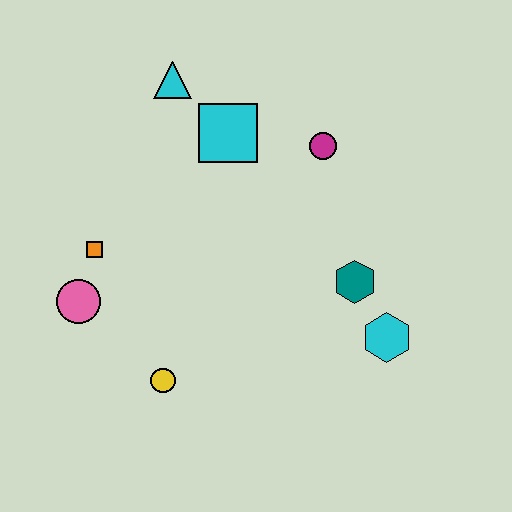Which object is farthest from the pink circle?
The cyan hexagon is farthest from the pink circle.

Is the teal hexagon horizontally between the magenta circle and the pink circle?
No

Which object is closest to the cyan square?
The cyan triangle is closest to the cyan square.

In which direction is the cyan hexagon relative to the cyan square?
The cyan hexagon is below the cyan square.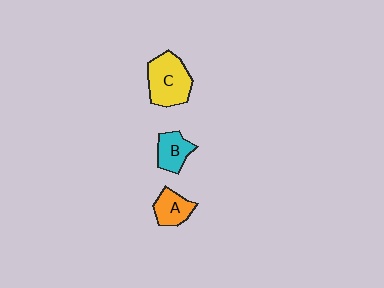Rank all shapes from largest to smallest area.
From largest to smallest: C (yellow), A (orange), B (cyan).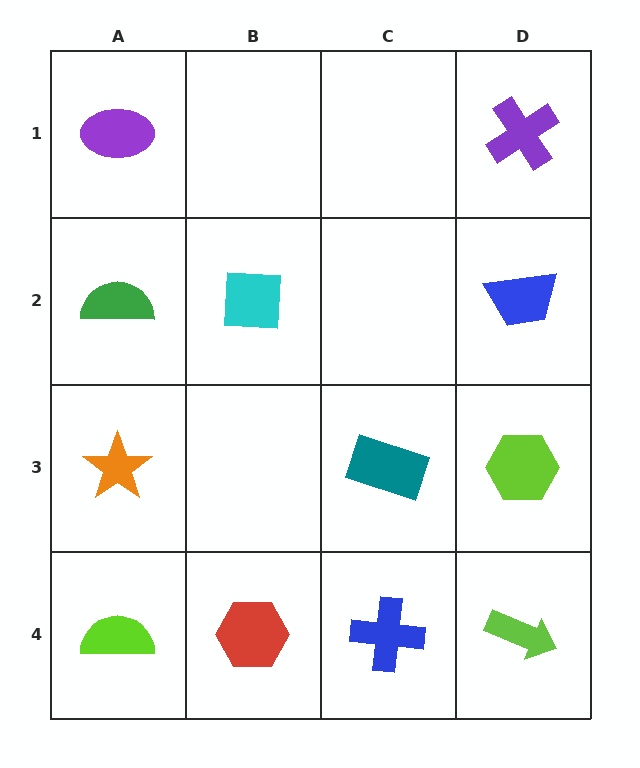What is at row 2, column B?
A cyan square.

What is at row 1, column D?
A purple cross.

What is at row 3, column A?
An orange star.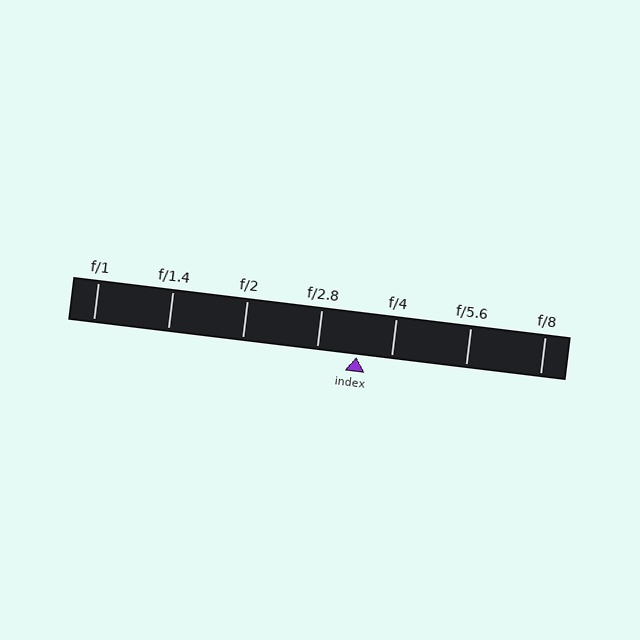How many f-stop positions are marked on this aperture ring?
There are 7 f-stop positions marked.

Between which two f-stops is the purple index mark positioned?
The index mark is between f/2.8 and f/4.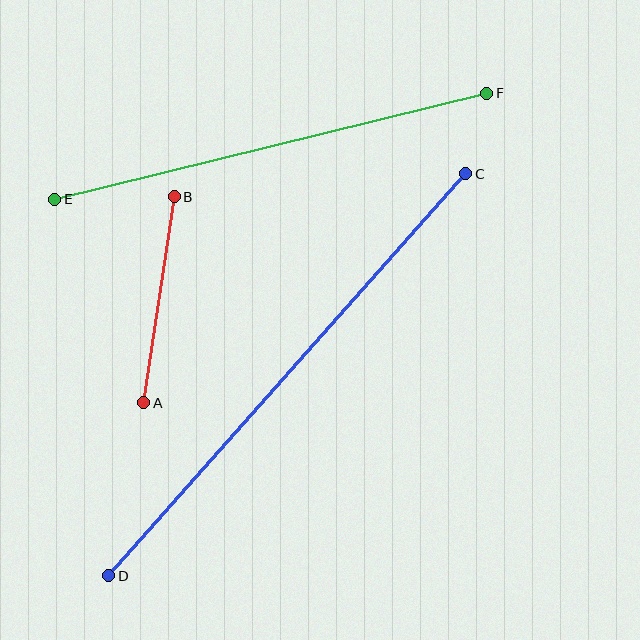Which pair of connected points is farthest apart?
Points C and D are farthest apart.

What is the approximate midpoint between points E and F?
The midpoint is at approximately (271, 146) pixels.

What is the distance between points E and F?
The distance is approximately 445 pixels.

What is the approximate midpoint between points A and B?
The midpoint is at approximately (159, 300) pixels.